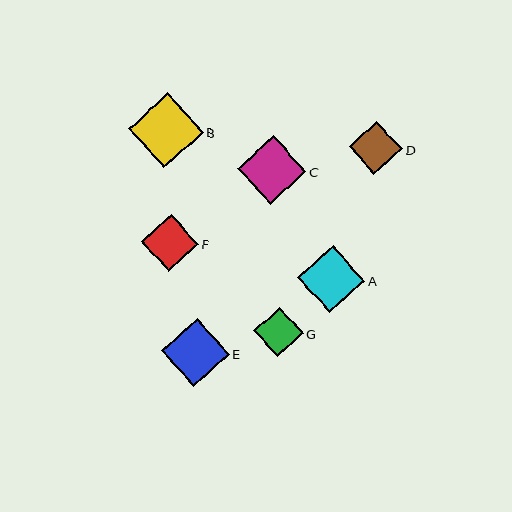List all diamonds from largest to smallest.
From largest to smallest: B, C, E, A, F, D, G.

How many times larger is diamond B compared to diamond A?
Diamond B is approximately 1.1 times the size of diamond A.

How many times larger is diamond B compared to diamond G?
Diamond B is approximately 1.5 times the size of diamond G.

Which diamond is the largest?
Diamond B is the largest with a size of approximately 75 pixels.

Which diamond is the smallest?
Diamond G is the smallest with a size of approximately 49 pixels.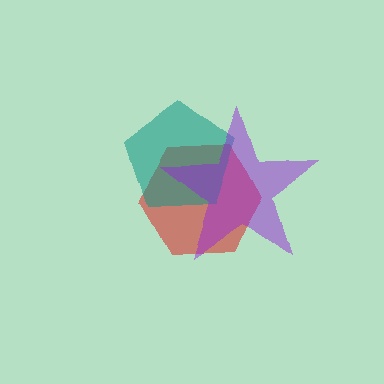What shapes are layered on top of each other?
The layered shapes are: a red hexagon, a teal pentagon, a purple star.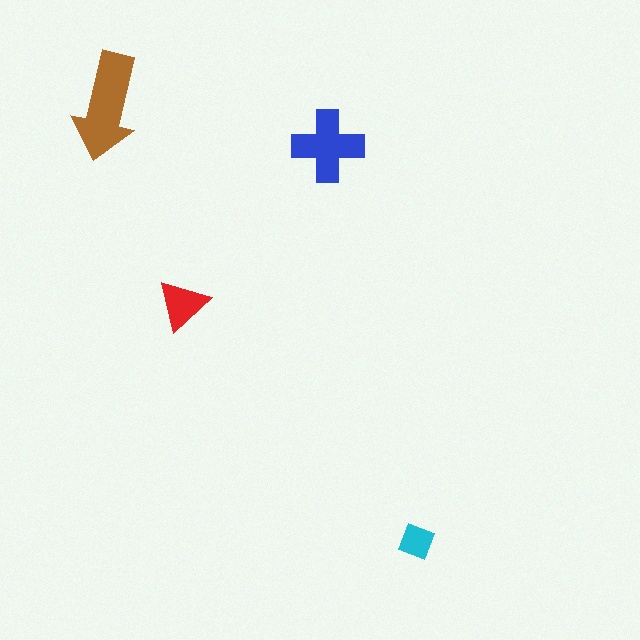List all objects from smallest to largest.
The cyan diamond, the red triangle, the blue cross, the brown arrow.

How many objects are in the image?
There are 4 objects in the image.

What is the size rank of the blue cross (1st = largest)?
2nd.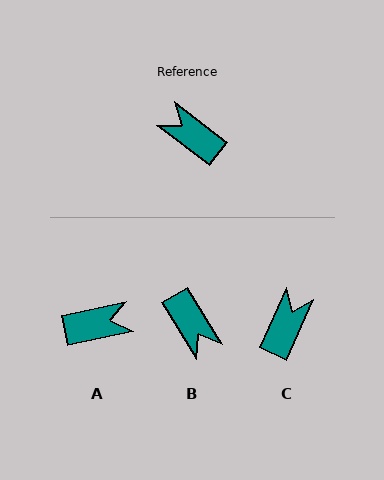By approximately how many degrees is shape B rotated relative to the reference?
Approximately 159 degrees counter-clockwise.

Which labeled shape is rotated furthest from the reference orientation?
B, about 159 degrees away.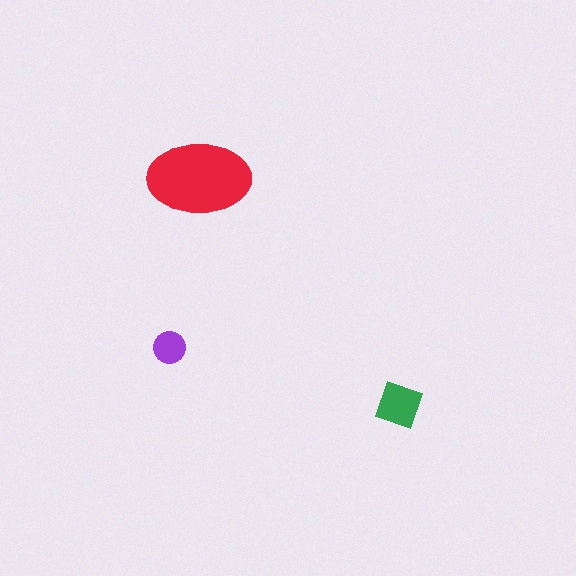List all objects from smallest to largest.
The purple circle, the green diamond, the red ellipse.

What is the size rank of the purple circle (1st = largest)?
3rd.